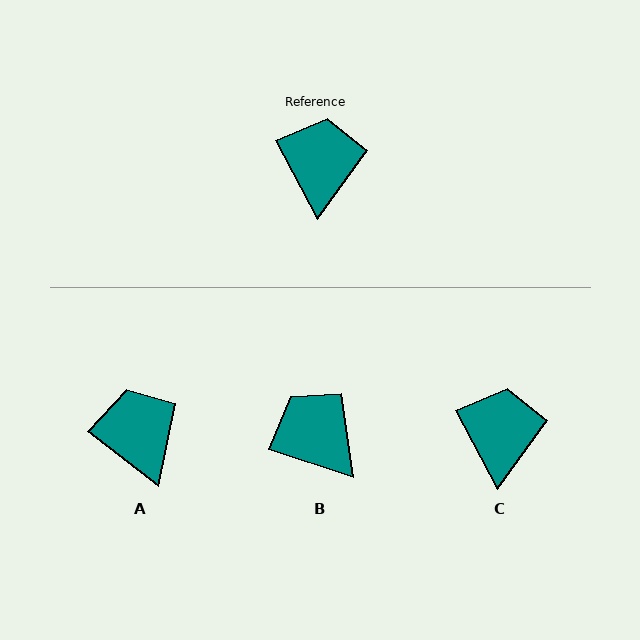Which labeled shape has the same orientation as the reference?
C.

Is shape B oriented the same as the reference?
No, it is off by about 44 degrees.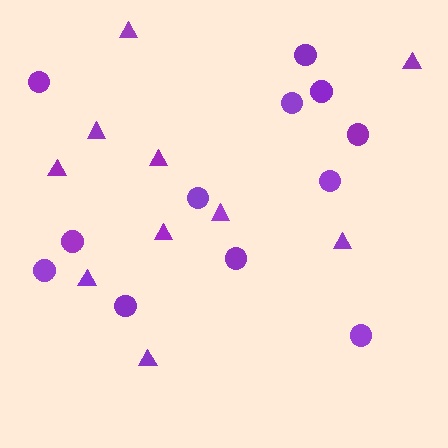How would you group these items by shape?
There are 2 groups: one group of circles (12) and one group of triangles (10).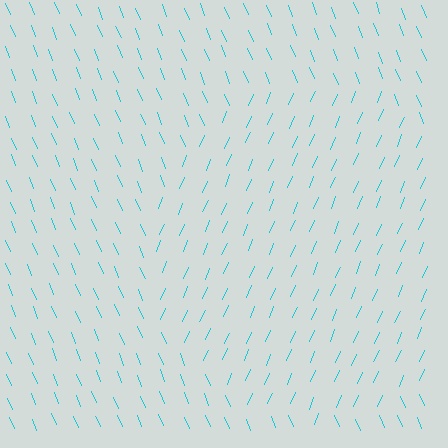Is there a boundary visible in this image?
Yes, there is a texture boundary formed by a change in line orientation.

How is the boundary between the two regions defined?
The boundary is defined purely by a change in line orientation (approximately 45 degrees difference). All lines are the same color and thickness.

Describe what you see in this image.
The image is filled with small cyan line segments. A circle region in the image has lines oriented differently from the surrounding lines, creating a visible texture boundary.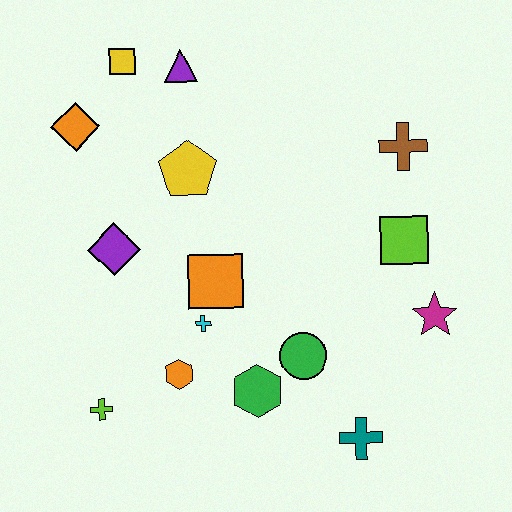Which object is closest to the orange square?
The cyan cross is closest to the orange square.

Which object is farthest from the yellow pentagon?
The teal cross is farthest from the yellow pentagon.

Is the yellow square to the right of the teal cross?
No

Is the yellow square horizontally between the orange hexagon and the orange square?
No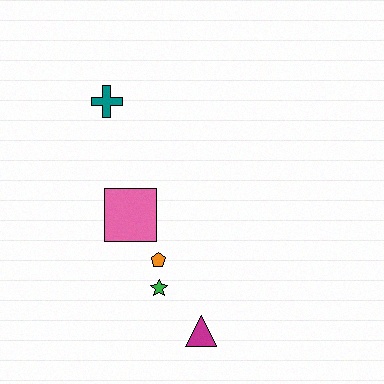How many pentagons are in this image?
There is 1 pentagon.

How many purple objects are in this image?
There are no purple objects.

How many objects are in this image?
There are 5 objects.